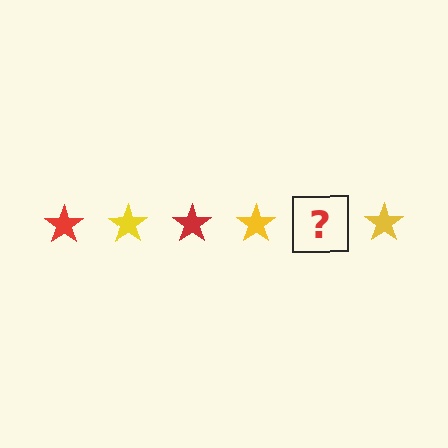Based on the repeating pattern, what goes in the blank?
The blank should be a red star.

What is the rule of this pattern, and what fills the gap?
The rule is that the pattern cycles through red, yellow stars. The gap should be filled with a red star.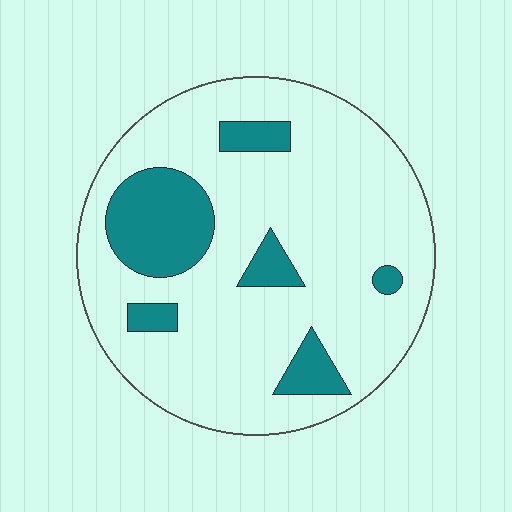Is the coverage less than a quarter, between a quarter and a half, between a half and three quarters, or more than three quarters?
Less than a quarter.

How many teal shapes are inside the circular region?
6.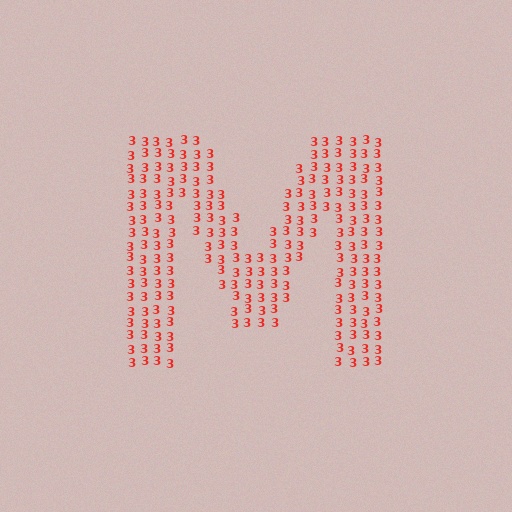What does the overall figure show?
The overall figure shows the letter M.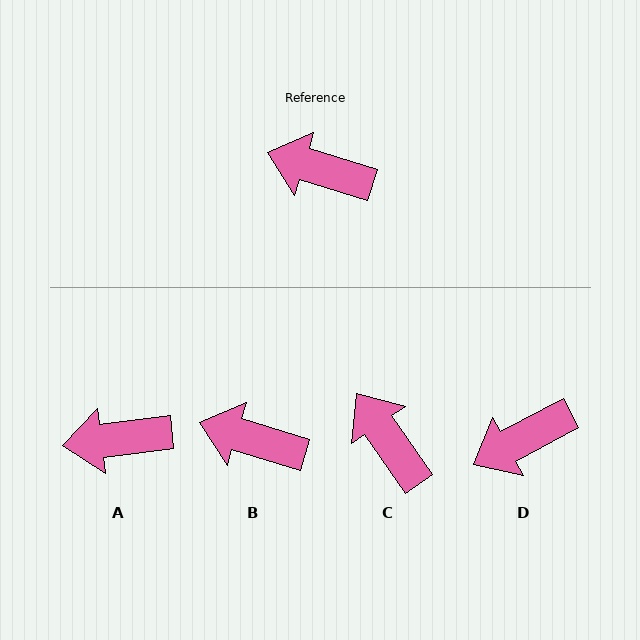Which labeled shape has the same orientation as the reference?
B.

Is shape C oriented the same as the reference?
No, it is off by about 38 degrees.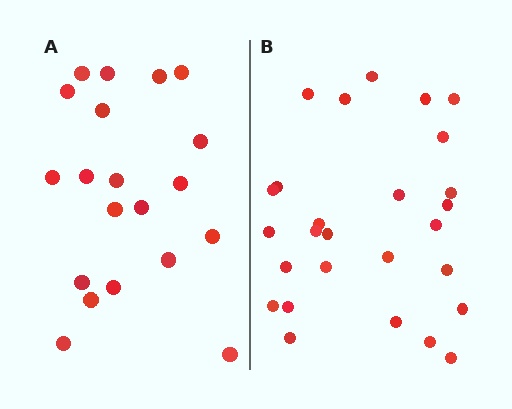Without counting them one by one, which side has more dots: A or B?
Region B (the right region) has more dots.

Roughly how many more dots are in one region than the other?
Region B has roughly 8 or so more dots than region A.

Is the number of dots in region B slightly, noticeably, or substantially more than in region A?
Region B has noticeably more, but not dramatically so. The ratio is roughly 1.4 to 1.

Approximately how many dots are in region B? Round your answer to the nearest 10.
About 30 dots. (The exact count is 27, which rounds to 30.)